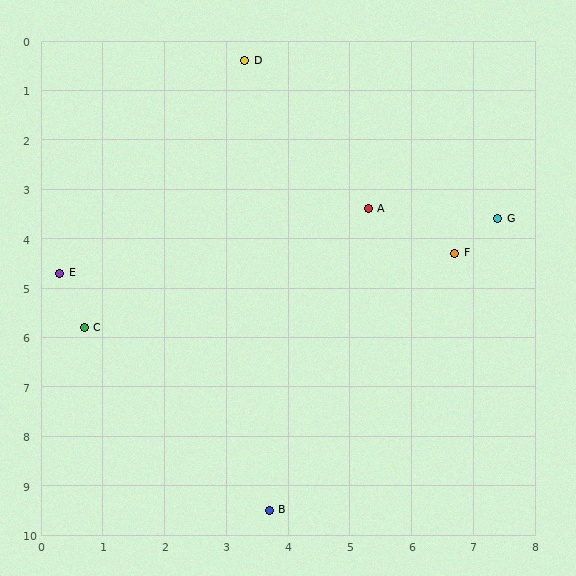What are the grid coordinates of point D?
Point D is at approximately (3.3, 0.4).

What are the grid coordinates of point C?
Point C is at approximately (0.7, 5.8).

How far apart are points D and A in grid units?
Points D and A are about 3.6 grid units apart.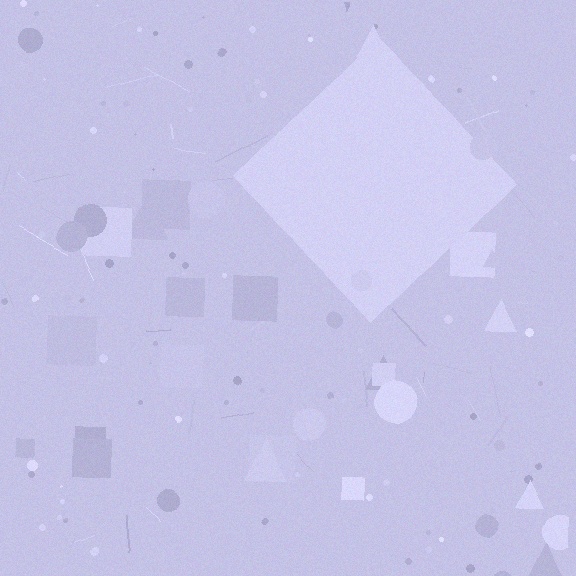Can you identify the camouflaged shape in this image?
The camouflaged shape is a diamond.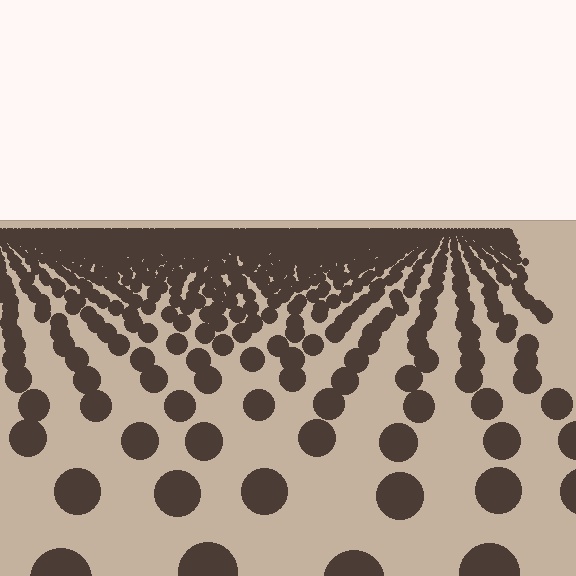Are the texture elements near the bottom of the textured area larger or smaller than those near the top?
Larger. Near the bottom, elements are closer to the viewer and appear at a bigger on-screen size.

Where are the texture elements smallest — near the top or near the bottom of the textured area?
Near the top.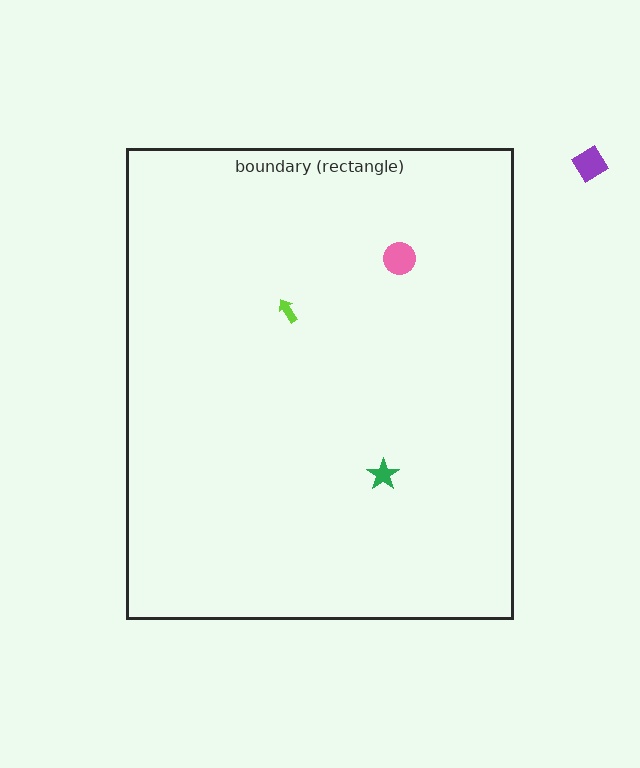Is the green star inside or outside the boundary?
Inside.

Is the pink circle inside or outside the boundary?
Inside.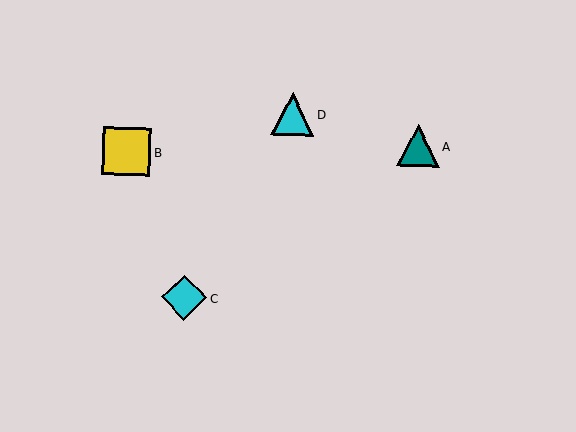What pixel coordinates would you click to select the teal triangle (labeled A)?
Click at (418, 146) to select the teal triangle A.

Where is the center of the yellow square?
The center of the yellow square is at (127, 152).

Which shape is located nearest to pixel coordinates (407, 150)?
The teal triangle (labeled A) at (418, 146) is nearest to that location.